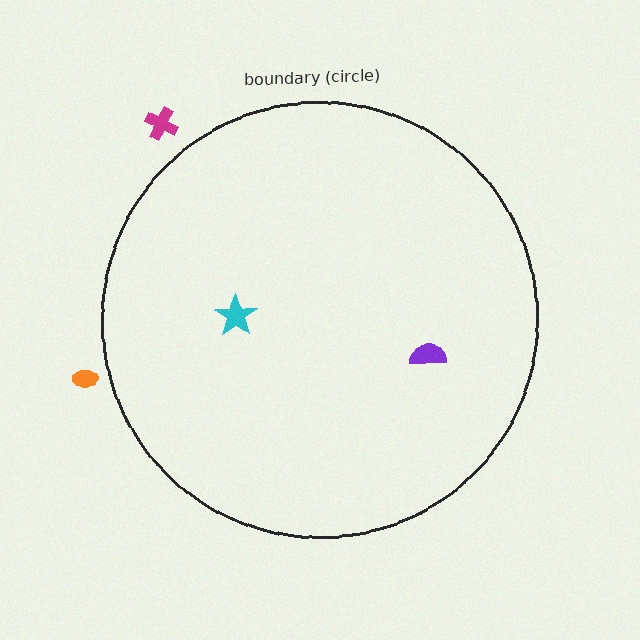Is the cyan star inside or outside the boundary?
Inside.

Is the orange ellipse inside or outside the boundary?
Outside.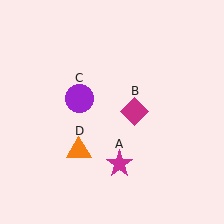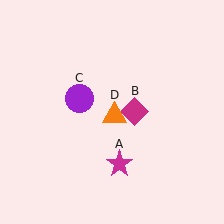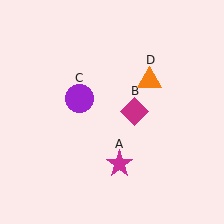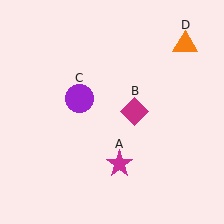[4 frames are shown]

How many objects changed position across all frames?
1 object changed position: orange triangle (object D).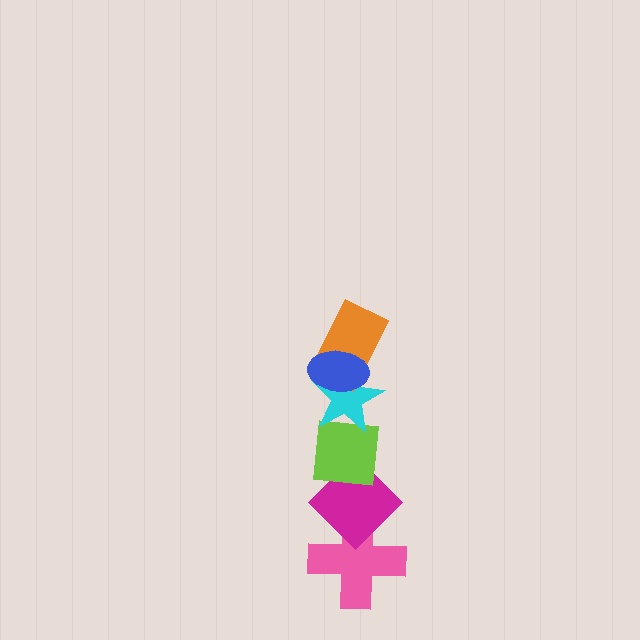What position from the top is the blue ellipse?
The blue ellipse is 1st from the top.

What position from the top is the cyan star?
The cyan star is 3rd from the top.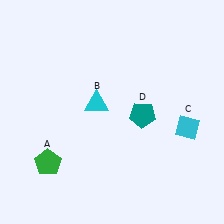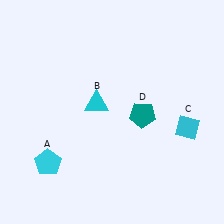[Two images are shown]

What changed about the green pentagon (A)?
In Image 1, A is green. In Image 2, it changed to cyan.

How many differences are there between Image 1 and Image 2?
There is 1 difference between the two images.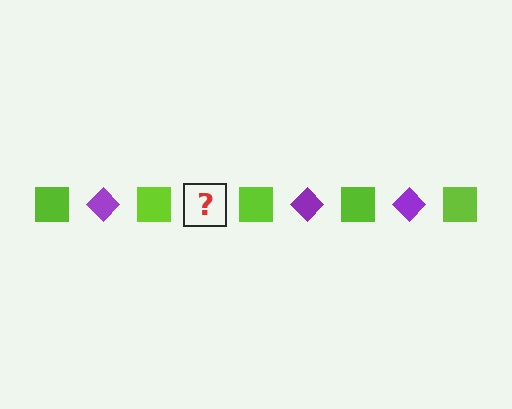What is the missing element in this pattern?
The missing element is a purple diamond.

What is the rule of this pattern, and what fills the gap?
The rule is that the pattern alternates between lime square and purple diamond. The gap should be filled with a purple diamond.